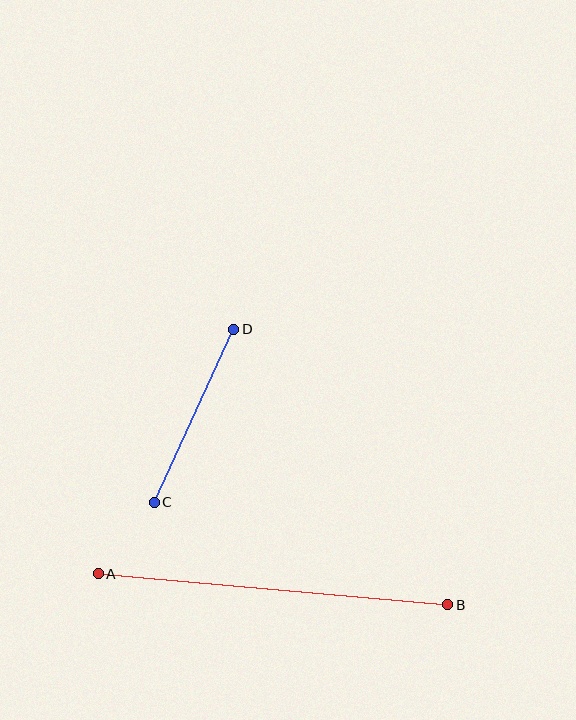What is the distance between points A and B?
The distance is approximately 350 pixels.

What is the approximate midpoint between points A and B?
The midpoint is at approximately (273, 589) pixels.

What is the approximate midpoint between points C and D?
The midpoint is at approximately (194, 416) pixels.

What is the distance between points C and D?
The distance is approximately 190 pixels.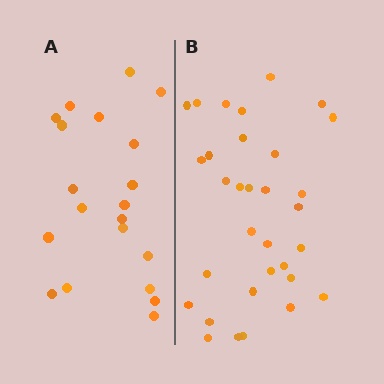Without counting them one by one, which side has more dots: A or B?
Region B (the right region) has more dots.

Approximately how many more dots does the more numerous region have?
Region B has roughly 12 or so more dots than region A.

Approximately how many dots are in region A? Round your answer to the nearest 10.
About 20 dots.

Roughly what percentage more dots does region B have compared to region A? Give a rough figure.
About 60% more.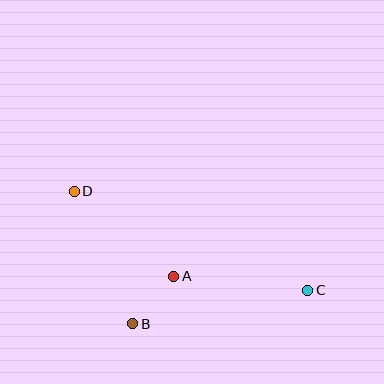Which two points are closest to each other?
Points A and B are closest to each other.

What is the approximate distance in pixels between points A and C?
The distance between A and C is approximately 135 pixels.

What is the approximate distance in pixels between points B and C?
The distance between B and C is approximately 178 pixels.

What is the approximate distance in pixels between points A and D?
The distance between A and D is approximately 131 pixels.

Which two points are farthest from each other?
Points C and D are farthest from each other.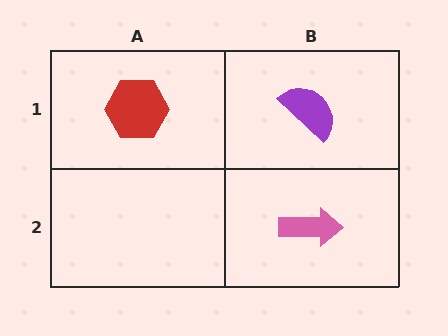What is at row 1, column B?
A purple semicircle.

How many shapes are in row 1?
2 shapes.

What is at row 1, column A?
A red hexagon.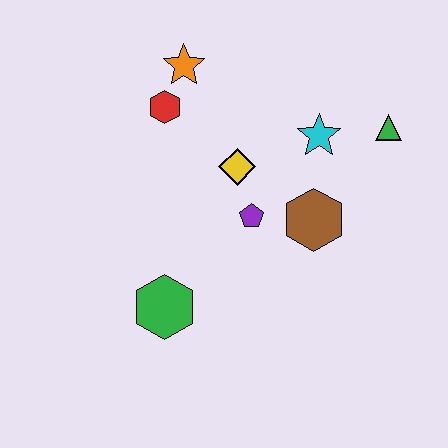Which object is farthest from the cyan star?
The green hexagon is farthest from the cyan star.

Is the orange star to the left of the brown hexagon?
Yes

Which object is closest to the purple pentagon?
The yellow diamond is closest to the purple pentagon.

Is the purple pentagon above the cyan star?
No